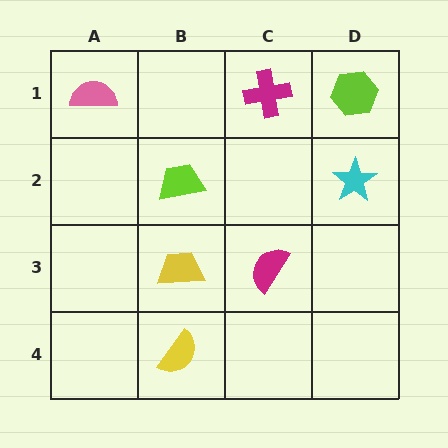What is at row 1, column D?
A lime hexagon.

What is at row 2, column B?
A lime trapezoid.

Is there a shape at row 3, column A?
No, that cell is empty.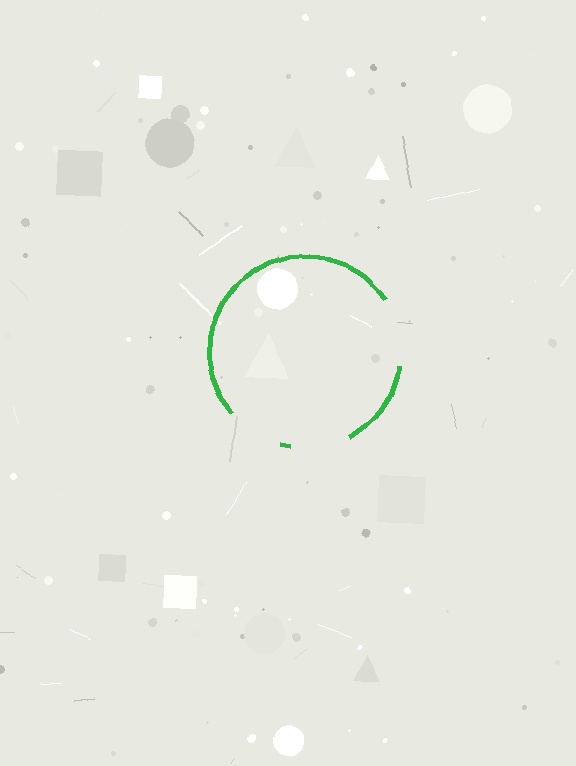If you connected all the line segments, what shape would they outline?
They would outline a circle.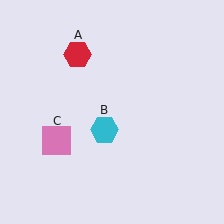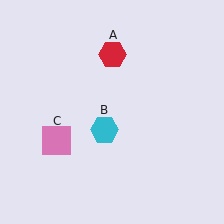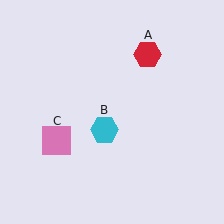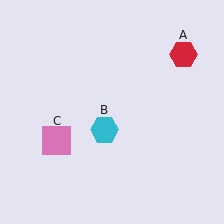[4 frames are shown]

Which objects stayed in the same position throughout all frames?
Cyan hexagon (object B) and pink square (object C) remained stationary.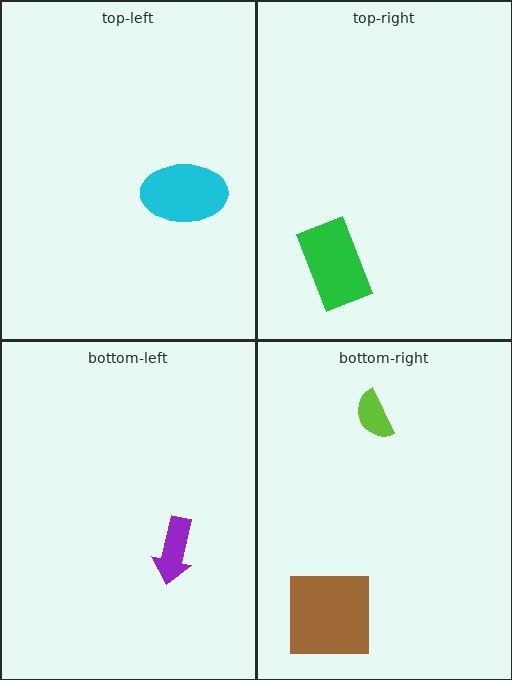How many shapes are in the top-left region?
1.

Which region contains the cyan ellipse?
The top-left region.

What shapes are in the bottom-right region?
The brown square, the lime semicircle.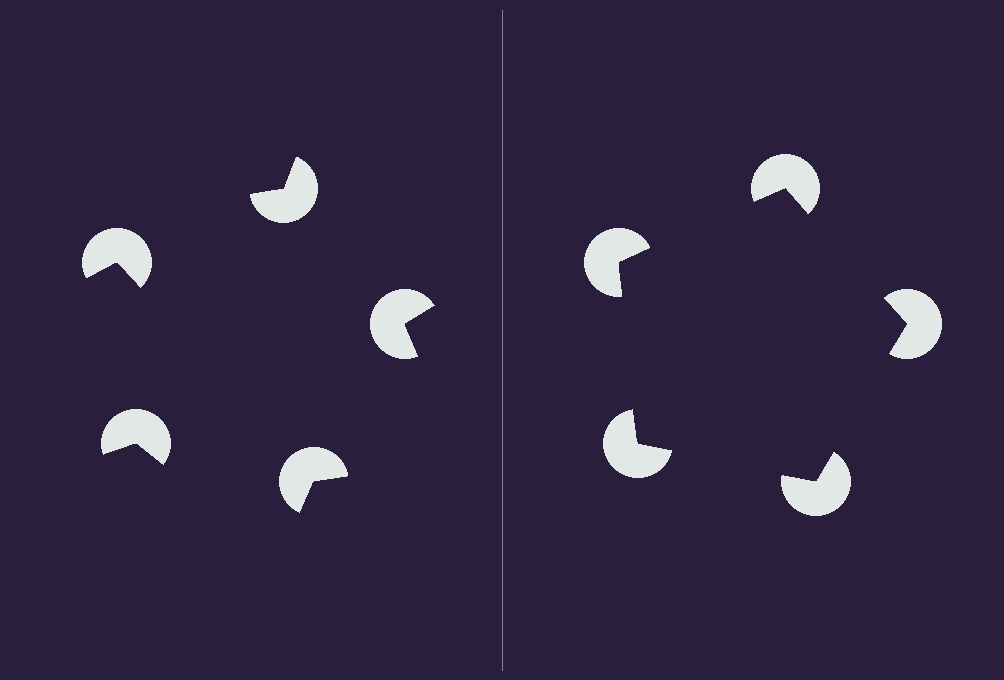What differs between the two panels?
The pac-man discs are positioned identically on both sides; only the wedge orientations differ. On the right they align to a pentagon; on the left they are misaligned.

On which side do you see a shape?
An illusory pentagon appears on the right side. On the left side the wedge cuts are rotated, so no coherent shape forms.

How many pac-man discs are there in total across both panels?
10 — 5 on each side.